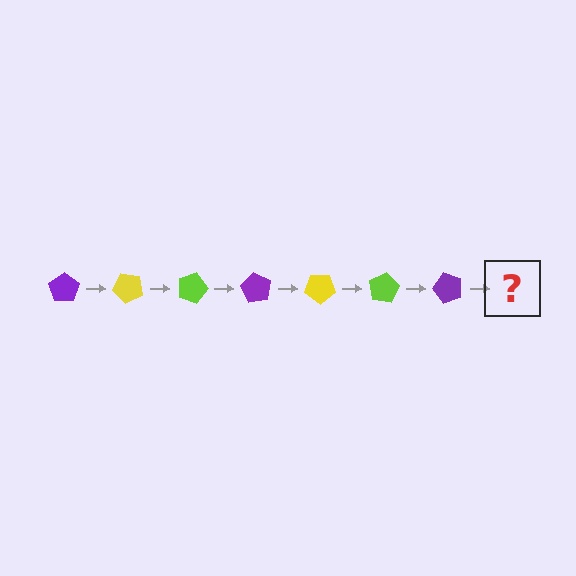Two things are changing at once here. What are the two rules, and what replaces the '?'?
The two rules are that it rotates 45 degrees each step and the color cycles through purple, yellow, and lime. The '?' should be a yellow pentagon, rotated 315 degrees from the start.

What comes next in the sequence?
The next element should be a yellow pentagon, rotated 315 degrees from the start.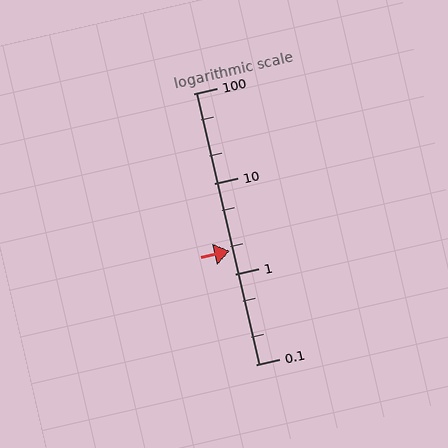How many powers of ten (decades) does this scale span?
The scale spans 3 decades, from 0.1 to 100.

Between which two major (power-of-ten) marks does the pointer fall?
The pointer is between 1 and 10.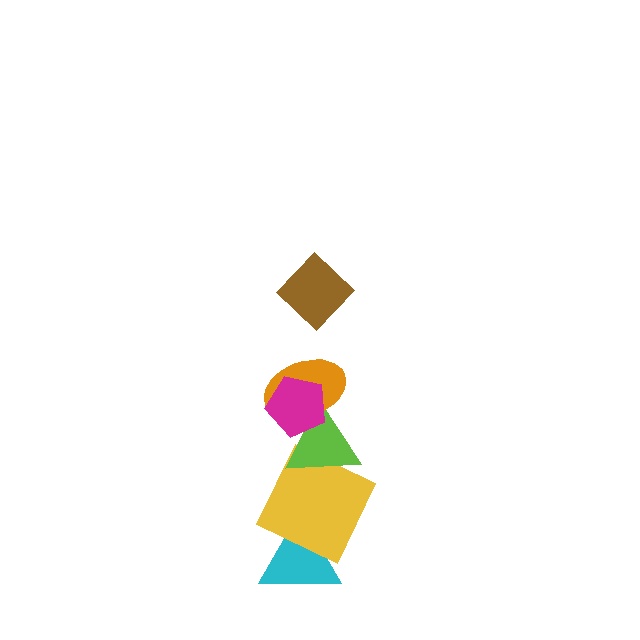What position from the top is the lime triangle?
The lime triangle is 4th from the top.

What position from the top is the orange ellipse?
The orange ellipse is 3rd from the top.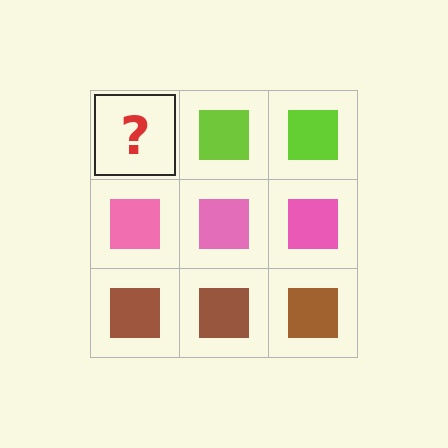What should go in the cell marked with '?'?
The missing cell should contain a lime square.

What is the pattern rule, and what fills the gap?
The rule is that each row has a consistent color. The gap should be filled with a lime square.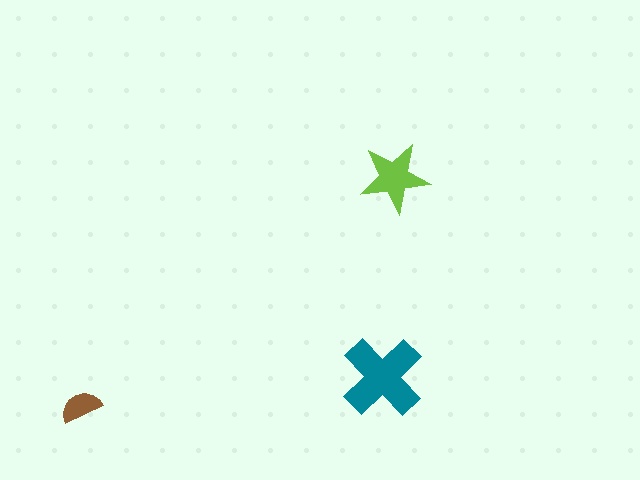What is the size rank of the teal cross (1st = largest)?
1st.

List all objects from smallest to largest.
The brown semicircle, the lime star, the teal cross.